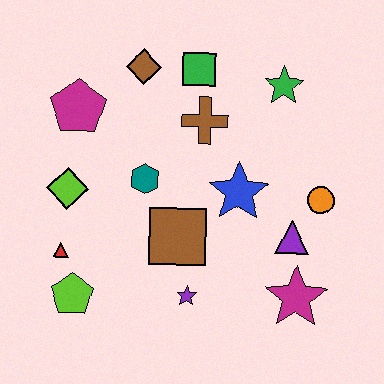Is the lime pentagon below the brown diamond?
Yes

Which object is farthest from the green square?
The lime pentagon is farthest from the green square.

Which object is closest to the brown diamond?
The green square is closest to the brown diamond.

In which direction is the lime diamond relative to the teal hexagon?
The lime diamond is to the left of the teal hexagon.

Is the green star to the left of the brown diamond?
No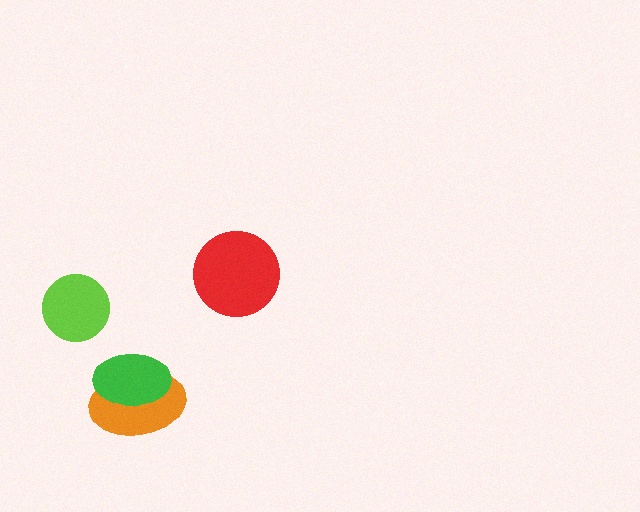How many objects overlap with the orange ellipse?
1 object overlaps with the orange ellipse.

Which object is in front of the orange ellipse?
The green ellipse is in front of the orange ellipse.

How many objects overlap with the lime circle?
0 objects overlap with the lime circle.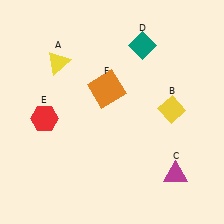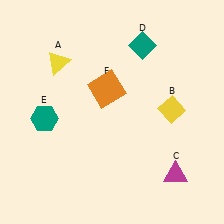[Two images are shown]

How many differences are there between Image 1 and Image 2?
There is 1 difference between the two images.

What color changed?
The hexagon (E) changed from red in Image 1 to teal in Image 2.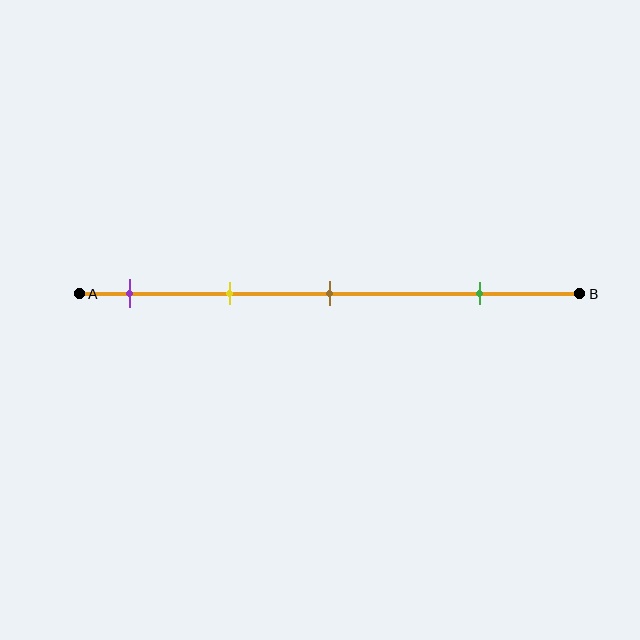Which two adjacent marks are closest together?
The purple and yellow marks are the closest adjacent pair.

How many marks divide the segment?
There are 4 marks dividing the segment.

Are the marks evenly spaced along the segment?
No, the marks are not evenly spaced.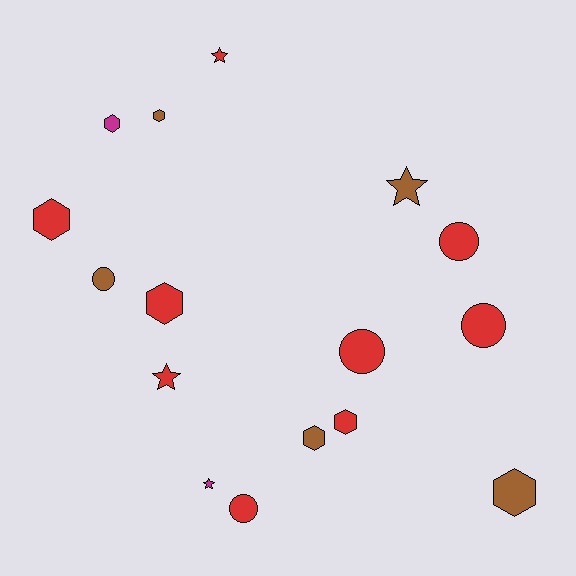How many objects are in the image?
There are 16 objects.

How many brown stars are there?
There is 1 brown star.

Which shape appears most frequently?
Hexagon, with 7 objects.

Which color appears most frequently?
Red, with 9 objects.